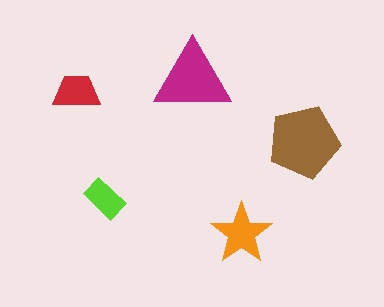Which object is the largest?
The brown pentagon.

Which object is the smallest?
The lime rectangle.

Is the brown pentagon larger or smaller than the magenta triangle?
Larger.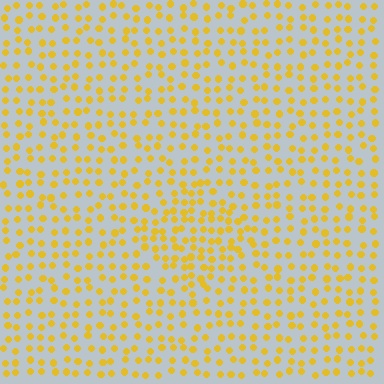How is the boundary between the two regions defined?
The boundary is defined by a change in element density (approximately 1.6x ratio). All elements are the same color, size, and shape.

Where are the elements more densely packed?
The elements are more densely packed inside the diamond boundary.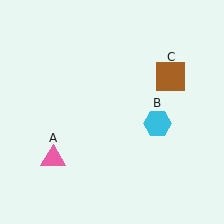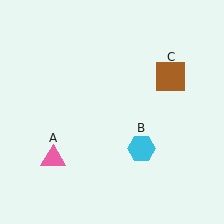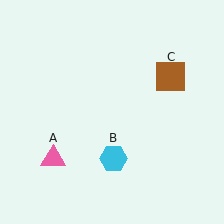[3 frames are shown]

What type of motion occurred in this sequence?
The cyan hexagon (object B) rotated clockwise around the center of the scene.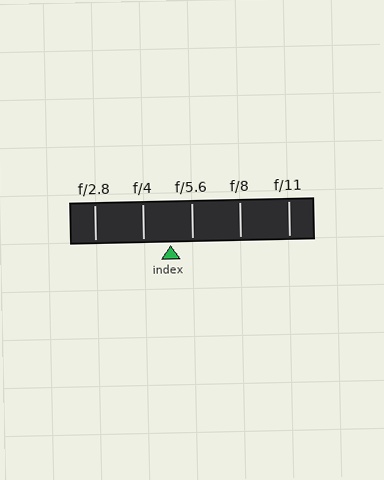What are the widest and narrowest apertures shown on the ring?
The widest aperture shown is f/2.8 and the narrowest is f/11.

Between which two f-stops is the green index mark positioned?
The index mark is between f/4 and f/5.6.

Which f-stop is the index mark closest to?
The index mark is closest to f/5.6.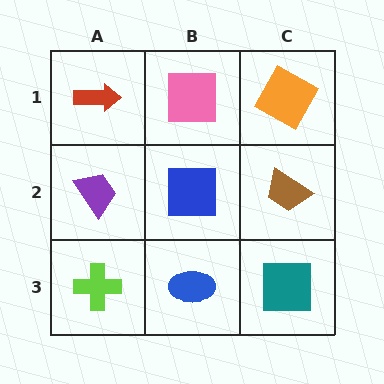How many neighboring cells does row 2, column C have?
3.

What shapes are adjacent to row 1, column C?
A brown trapezoid (row 2, column C), a pink square (row 1, column B).